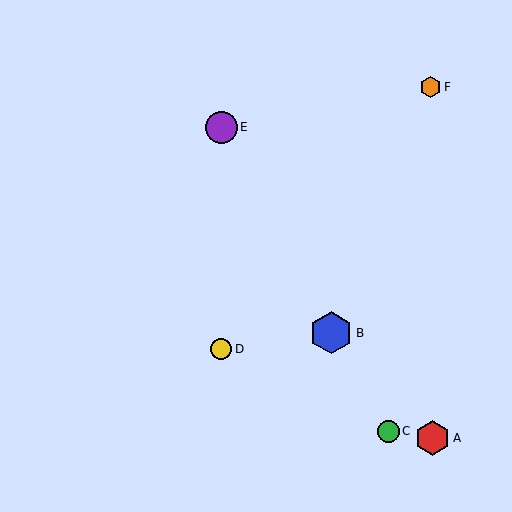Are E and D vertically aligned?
Yes, both are at x≈221.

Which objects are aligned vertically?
Objects D, E are aligned vertically.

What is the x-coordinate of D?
Object D is at x≈221.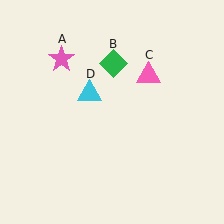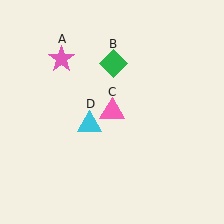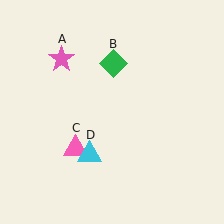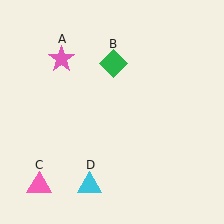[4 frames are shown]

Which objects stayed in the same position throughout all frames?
Pink star (object A) and green diamond (object B) remained stationary.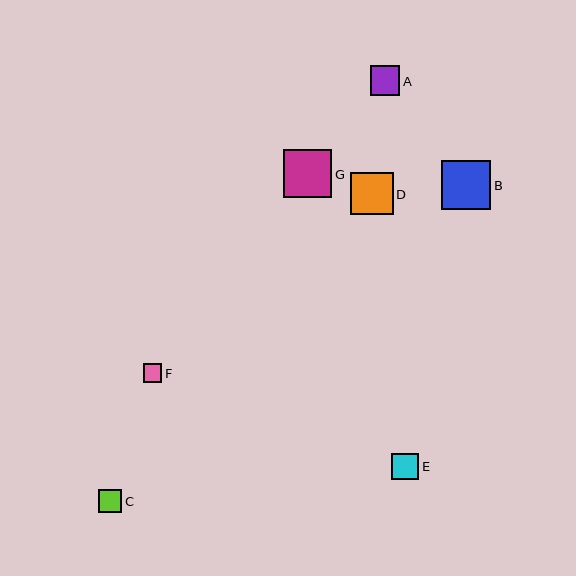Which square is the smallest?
Square F is the smallest with a size of approximately 19 pixels.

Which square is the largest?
Square B is the largest with a size of approximately 50 pixels.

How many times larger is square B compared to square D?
Square B is approximately 1.2 times the size of square D.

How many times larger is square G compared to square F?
Square G is approximately 2.6 times the size of square F.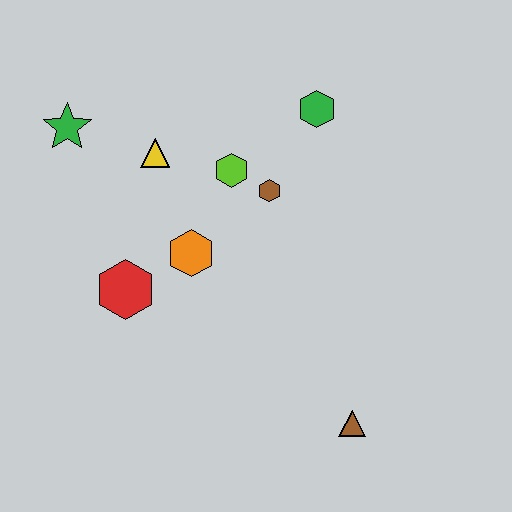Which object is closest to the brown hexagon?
The lime hexagon is closest to the brown hexagon.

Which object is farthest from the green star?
The brown triangle is farthest from the green star.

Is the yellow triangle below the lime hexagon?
No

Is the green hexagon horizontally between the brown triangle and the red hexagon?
Yes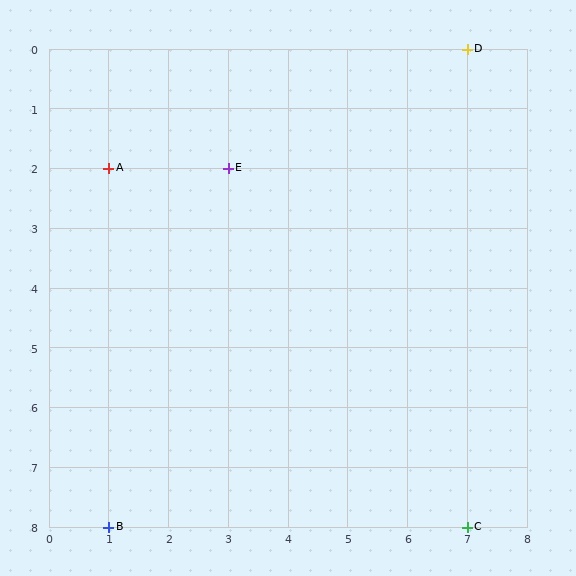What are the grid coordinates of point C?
Point C is at grid coordinates (7, 8).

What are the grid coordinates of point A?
Point A is at grid coordinates (1, 2).